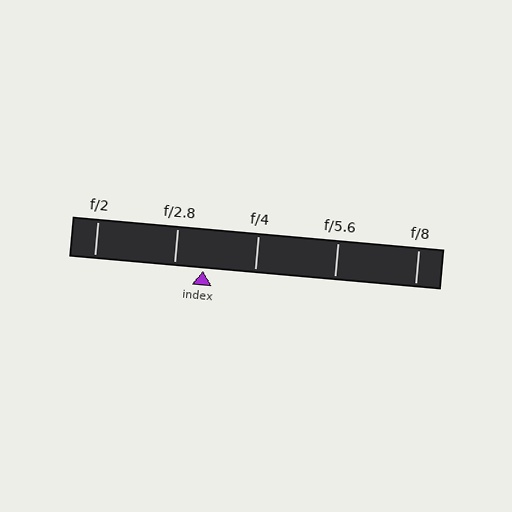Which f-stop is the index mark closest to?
The index mark is closest to f/2.8.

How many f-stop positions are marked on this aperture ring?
There are 5 f-stop positions marked.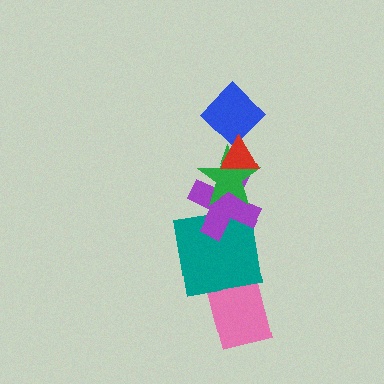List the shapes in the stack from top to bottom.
From top to bottom: the red triangle, the blue diamond, the green star, the purple cross, the teal square, the pink rectangle.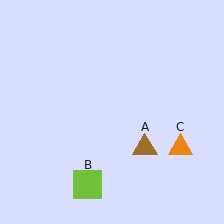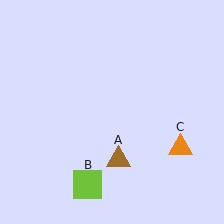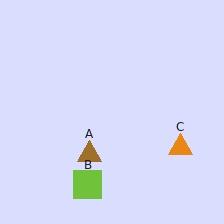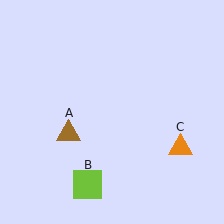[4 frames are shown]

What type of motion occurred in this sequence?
The brown triangle (object A) rotated clockwise around the center of the scene.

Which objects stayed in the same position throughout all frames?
Lime square (object B) and orange triangle (object C) remained stationary.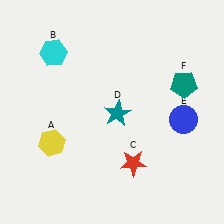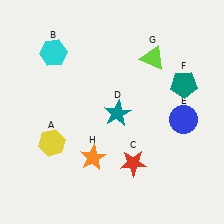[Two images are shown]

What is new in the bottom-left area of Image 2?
An orange star (H) was added in the bottom-left area of Image 2.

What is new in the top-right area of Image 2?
A lime triangle (G) was added in the top-right area of Image 2.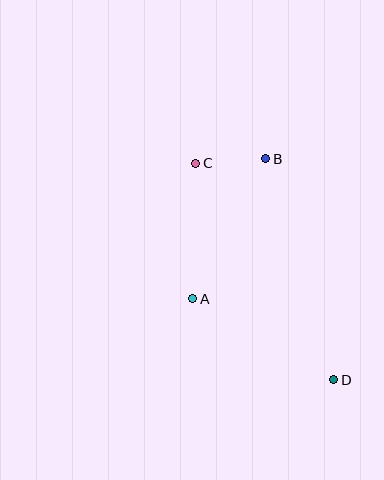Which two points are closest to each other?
Points B and C are closest to each other.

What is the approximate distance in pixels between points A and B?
The distance between A and B is approximately 158 pixels.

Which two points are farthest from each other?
Points C and D are farthest from each other.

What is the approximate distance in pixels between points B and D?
The distance between B and D is approximately 231 pixels.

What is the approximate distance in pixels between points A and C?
The distance between A and C is approximately 135 pixels.